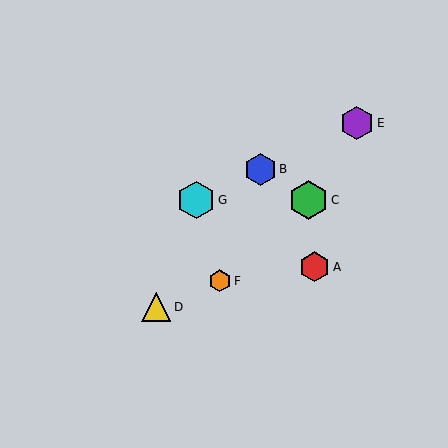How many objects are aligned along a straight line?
3 objects (B, E, G) are aligned along a straight line.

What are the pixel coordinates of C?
Object C is at (309, 200).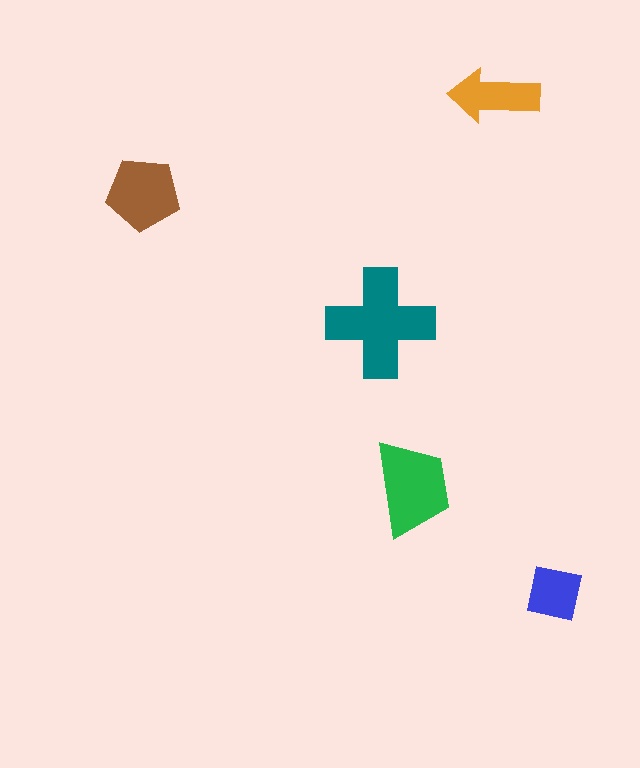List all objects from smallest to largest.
The blue square, the orange arrow, the brown pentagon, the green trapezoid, the teal cross.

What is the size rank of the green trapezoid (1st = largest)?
2nd.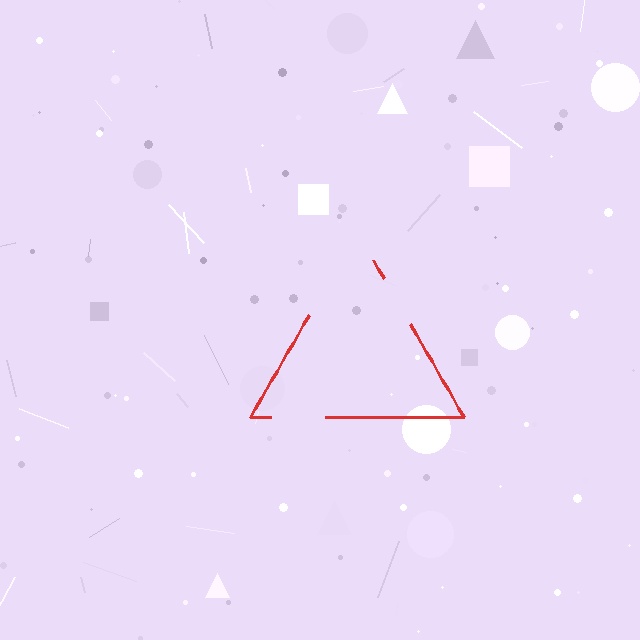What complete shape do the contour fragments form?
The contour fragments form a triangle.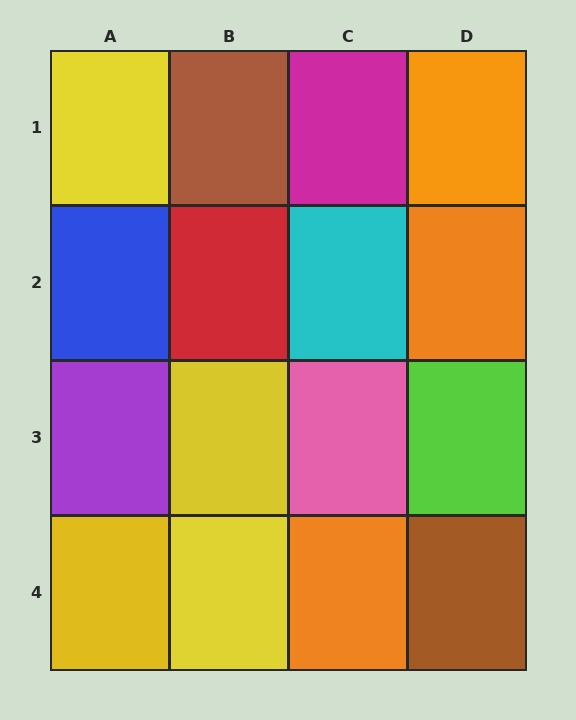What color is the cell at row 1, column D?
Orange.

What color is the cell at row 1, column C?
Magenta.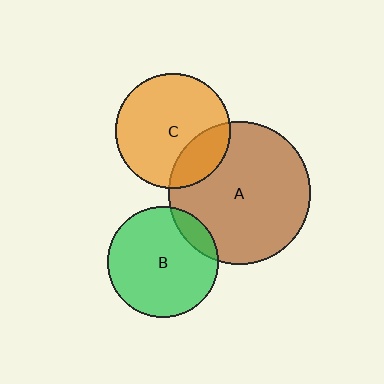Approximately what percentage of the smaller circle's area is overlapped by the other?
Approximately 25%.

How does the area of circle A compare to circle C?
Approximately 1.5 times.